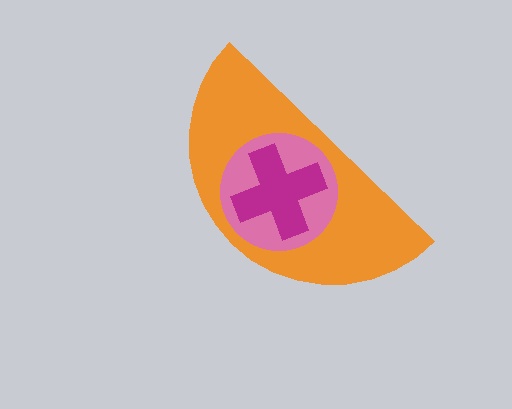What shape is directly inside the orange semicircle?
The pink circle.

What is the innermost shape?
The magenta cross.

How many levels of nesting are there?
3.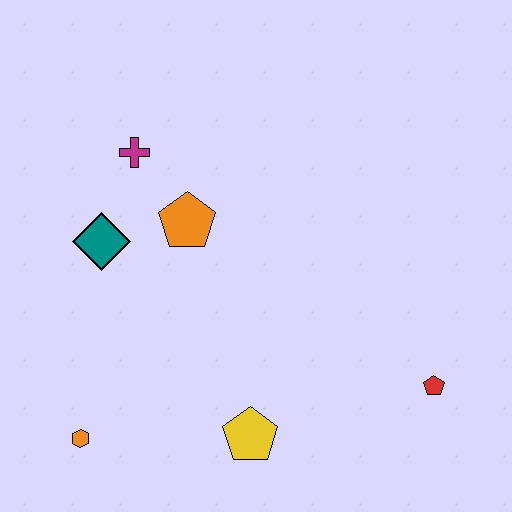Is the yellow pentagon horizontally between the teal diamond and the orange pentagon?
No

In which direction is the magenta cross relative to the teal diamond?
The magenta cross is above the teal diamond.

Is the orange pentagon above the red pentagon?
Yes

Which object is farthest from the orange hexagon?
The red pentagon is farthest from the orange hexagon.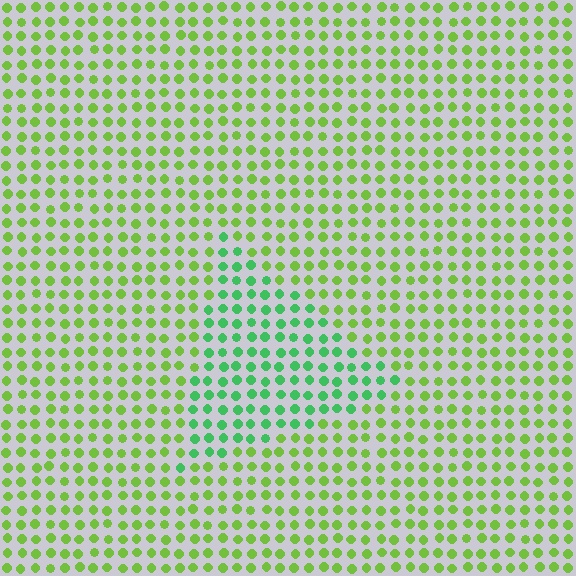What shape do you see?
I see a triangle.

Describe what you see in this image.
The image is filled with small lime elements in a uniform arrangement. A triangle-shaped region is visible where the elements are tinted to a slightly different hue, forming a subtle color boundary.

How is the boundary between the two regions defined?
The boundary is defined purely by a slight shift in hue (about 39 degrees). Spacing, size, and orientation are identical on both sides.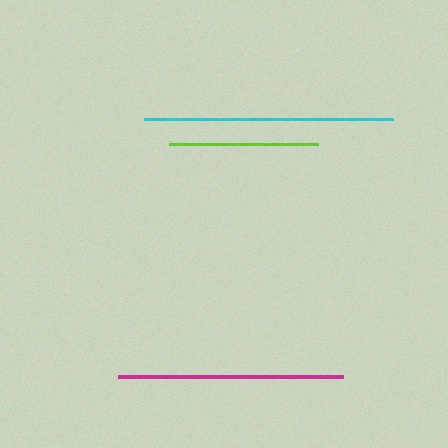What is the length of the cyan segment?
The cyan segment is approximately 249 pixels long.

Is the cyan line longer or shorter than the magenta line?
The cyan line is longer than the magenta line.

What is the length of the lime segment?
The lime segment is approximately 149 pixels long.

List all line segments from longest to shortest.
From longest to shortest: cyan, magenta, lime.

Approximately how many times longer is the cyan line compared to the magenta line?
The cyan line is approximately 1.1 times the length of the magenta line.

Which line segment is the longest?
The cyan line is the longest at approximately 249 pixels.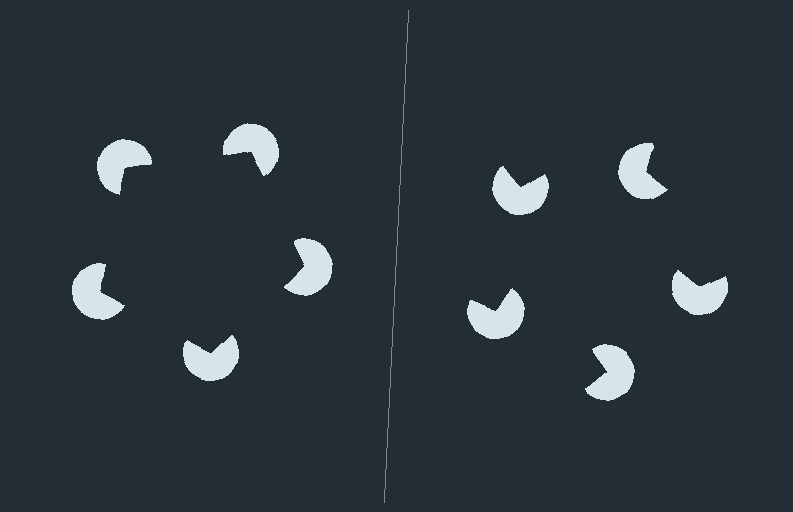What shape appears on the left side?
An illusory pentagon.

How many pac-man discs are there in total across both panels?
10 — 5 on each side.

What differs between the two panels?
The pac-man discs are positioned identically on both sides; only the wedge orientations differ. On the left they align to a pentagon; on the right they are misaligned.